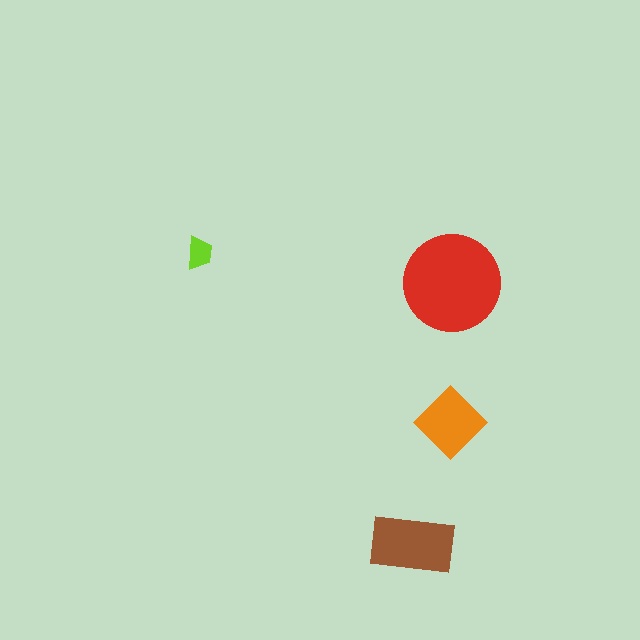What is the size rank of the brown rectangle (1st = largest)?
2nd.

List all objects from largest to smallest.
The red circle, the brown rectangle, the orange diamond, the lime trapezoid.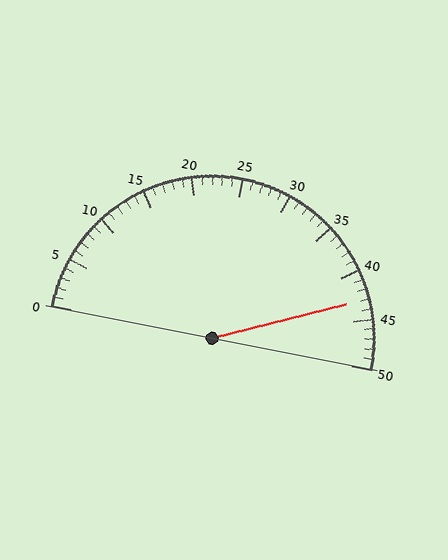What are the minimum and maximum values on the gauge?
The gauge ranges from 0 to 50.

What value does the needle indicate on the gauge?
The needle indicates approximately 43.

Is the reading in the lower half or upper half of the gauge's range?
The reading is in the upper half of the range (0 to 50).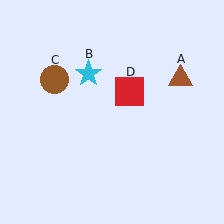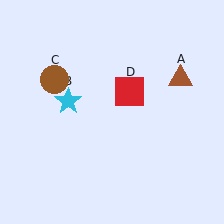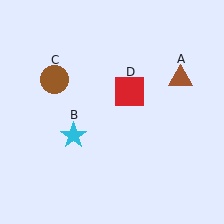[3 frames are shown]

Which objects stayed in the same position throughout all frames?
Brown triangle (object A) and brown circle (object C) and red square (object D) remained stationary.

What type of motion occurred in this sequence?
The cyan star (object B) rotated counterclockwise around the center of the scene.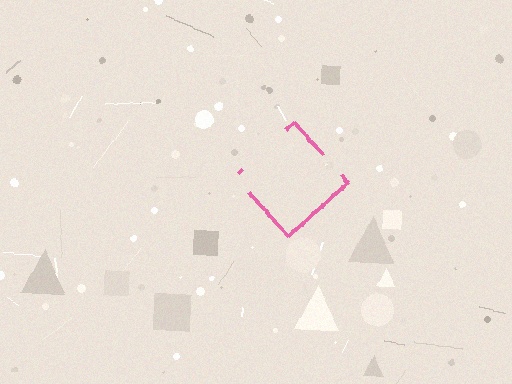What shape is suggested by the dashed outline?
The dashed outline suggests a diamond.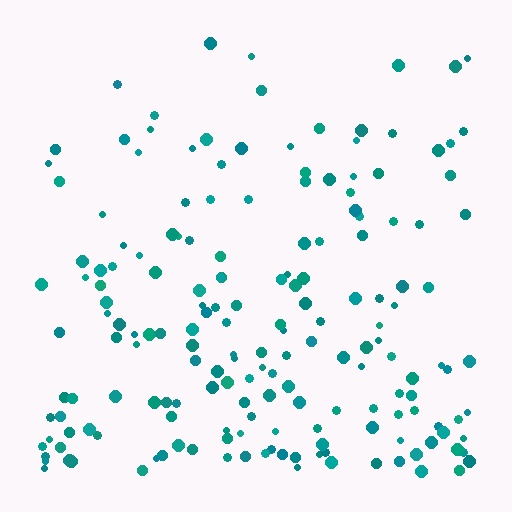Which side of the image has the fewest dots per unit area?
The top.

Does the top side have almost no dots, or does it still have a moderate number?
Still a moderate number, just noticeably fewer than the bottom.